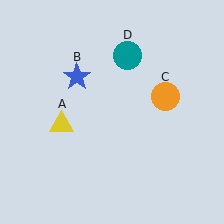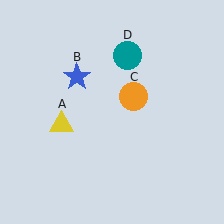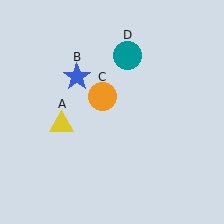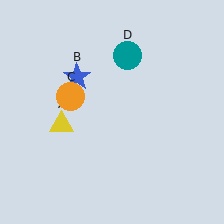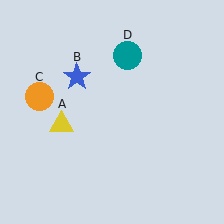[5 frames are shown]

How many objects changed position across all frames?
1 object changed position: orange circle (object C).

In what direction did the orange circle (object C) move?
The orange circle (object C) moved left.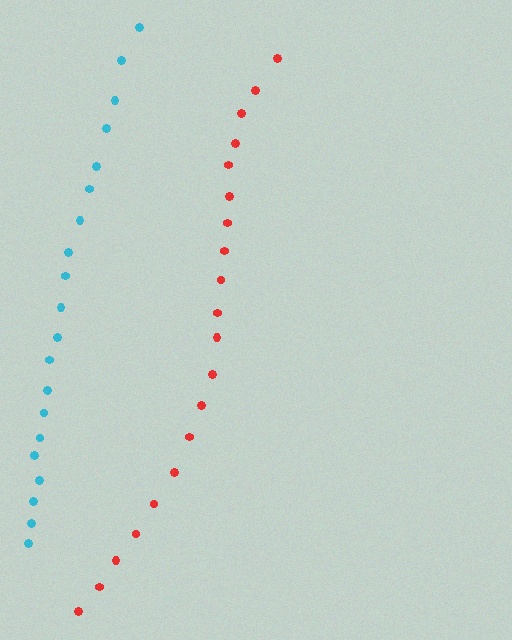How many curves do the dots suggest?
There are 2 distinct paths.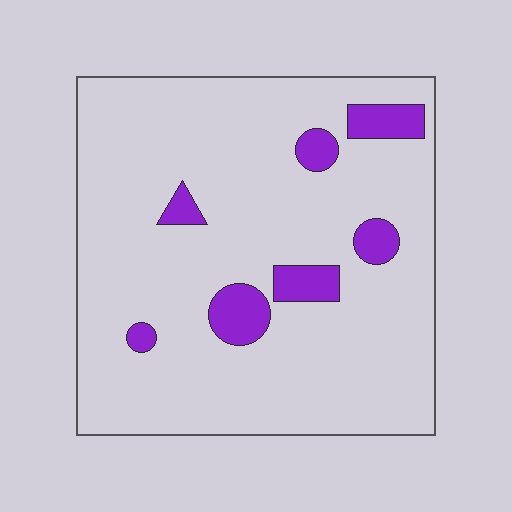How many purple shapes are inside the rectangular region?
7.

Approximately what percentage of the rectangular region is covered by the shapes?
Approximately 10%.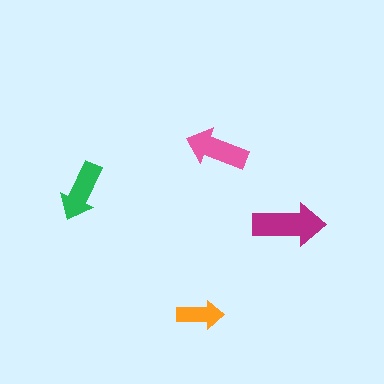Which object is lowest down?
The orange arrow is bottommost.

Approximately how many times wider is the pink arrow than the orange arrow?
About 1.5 times wider.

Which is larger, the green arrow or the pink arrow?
The pink one.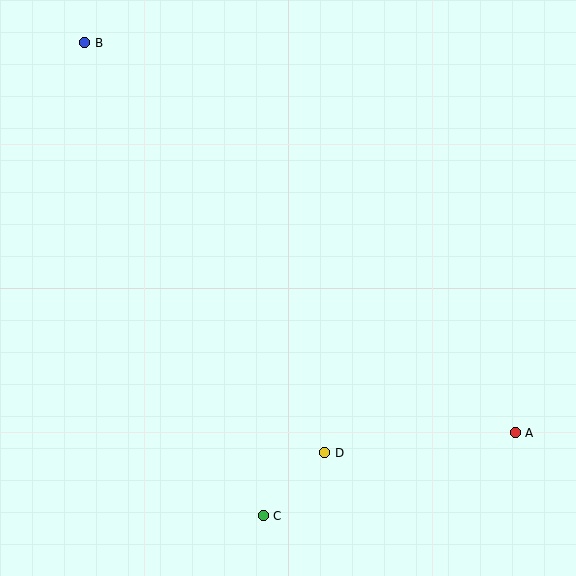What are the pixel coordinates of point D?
Point D is at (325, 453).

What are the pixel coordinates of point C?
Point C is at (263, 516).